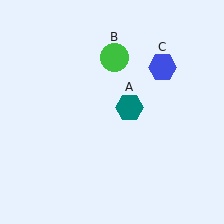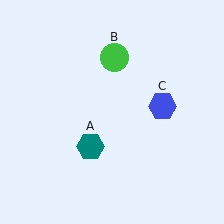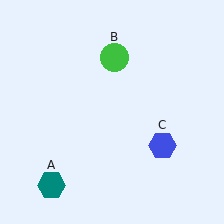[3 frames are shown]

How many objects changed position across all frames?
2 objects changed position: teal hexagon (object A), blue hexagon (object C).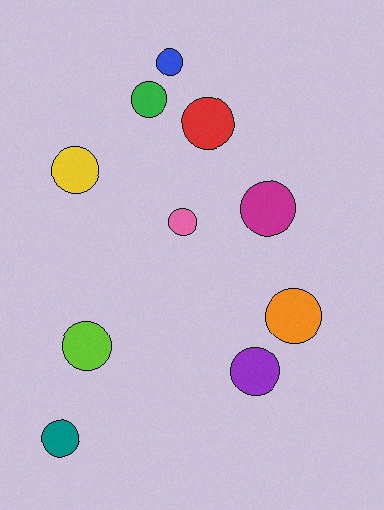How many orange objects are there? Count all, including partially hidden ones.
There is 1 orange object.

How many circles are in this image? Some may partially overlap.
There are 10 circles.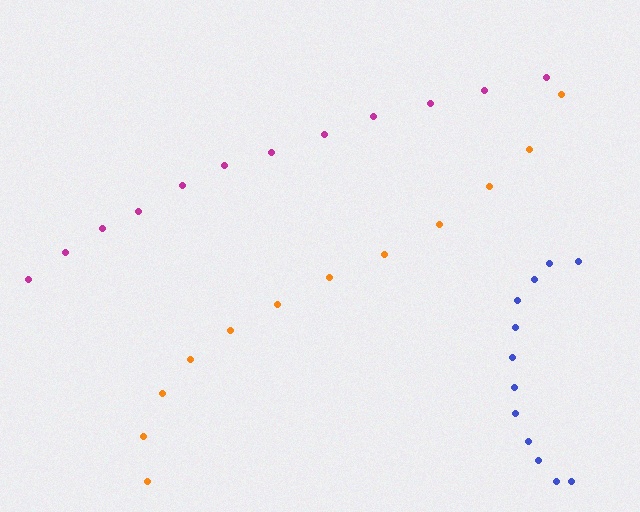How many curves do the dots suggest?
There are 3 distinct paths.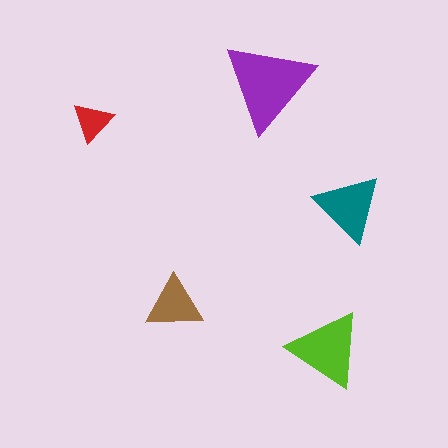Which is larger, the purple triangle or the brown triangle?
The purple one.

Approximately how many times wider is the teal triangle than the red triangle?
About 1.5 times wider.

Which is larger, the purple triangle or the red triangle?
The purple one.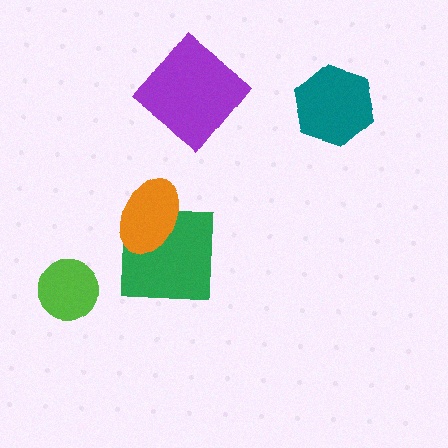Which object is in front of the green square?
The orange ellipse is in front of the green square.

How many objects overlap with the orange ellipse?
1 object overlaps with the orange ellipse.